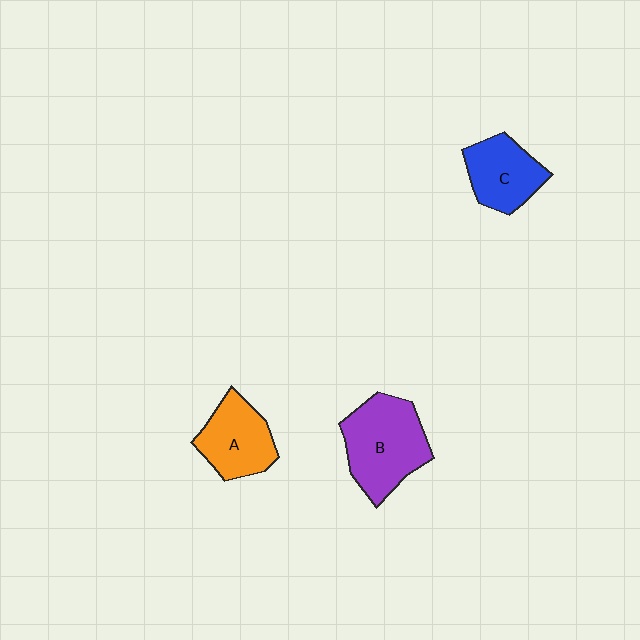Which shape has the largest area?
Shape B (purple).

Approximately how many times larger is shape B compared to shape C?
Approximately 1.5 times.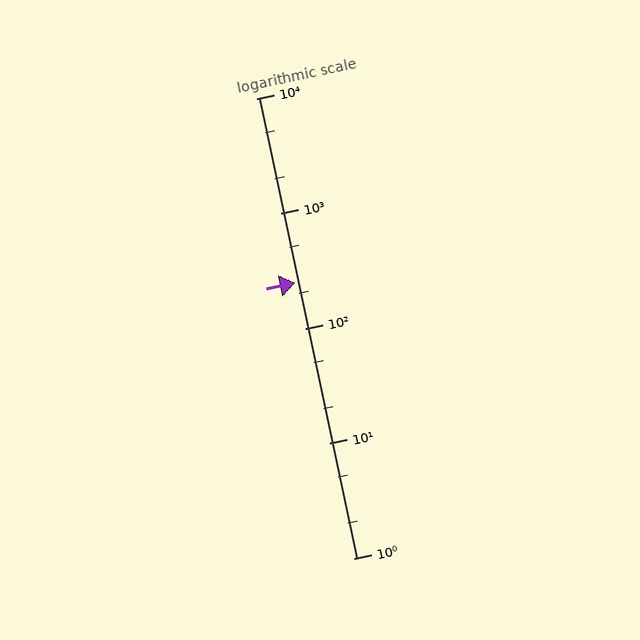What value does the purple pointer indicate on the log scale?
The pointer indicates approximately 250.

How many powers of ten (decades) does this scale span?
The scale spans 4 decades, from 1 to 10000.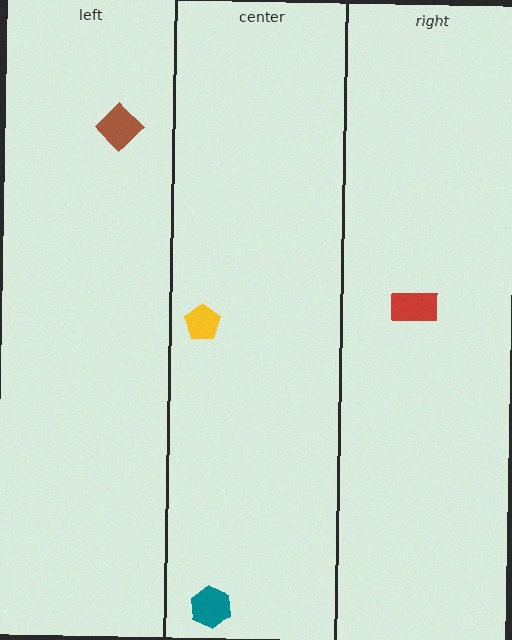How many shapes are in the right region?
1.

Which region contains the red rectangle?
The right region.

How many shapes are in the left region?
1.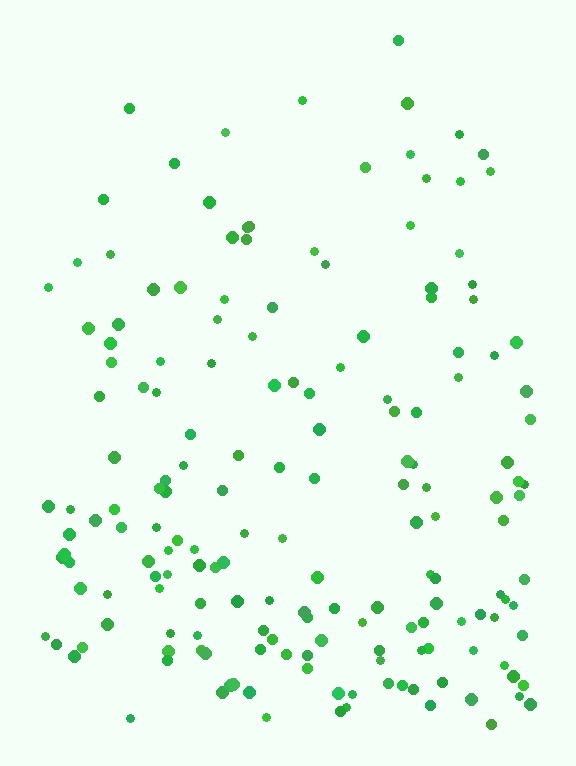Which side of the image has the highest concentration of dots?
The bottom.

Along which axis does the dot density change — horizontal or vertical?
Vertical.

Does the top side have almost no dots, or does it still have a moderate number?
Still a moderate number, just noticeably fewer than the bottom.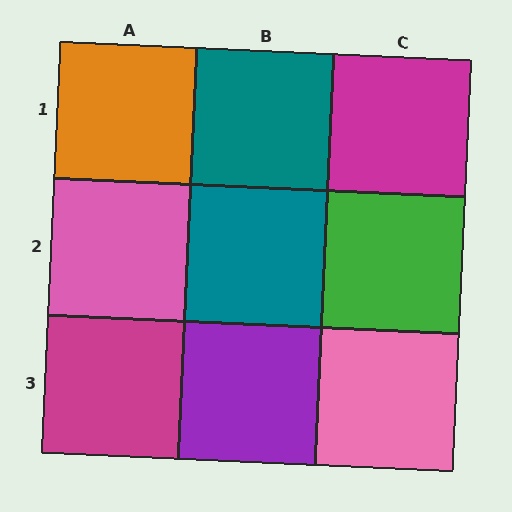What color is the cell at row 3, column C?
Pink.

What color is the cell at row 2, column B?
Teal.